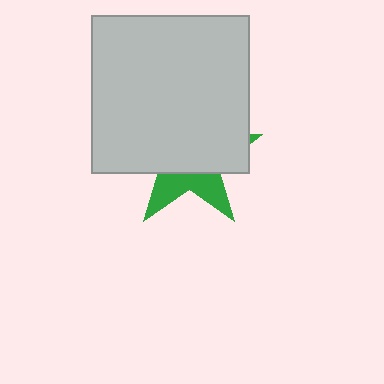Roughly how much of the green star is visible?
A small part of it is visible (roughly 32%).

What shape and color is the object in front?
The object in front is a light gray square.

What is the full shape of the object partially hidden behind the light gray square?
The partially hidden object is a green star.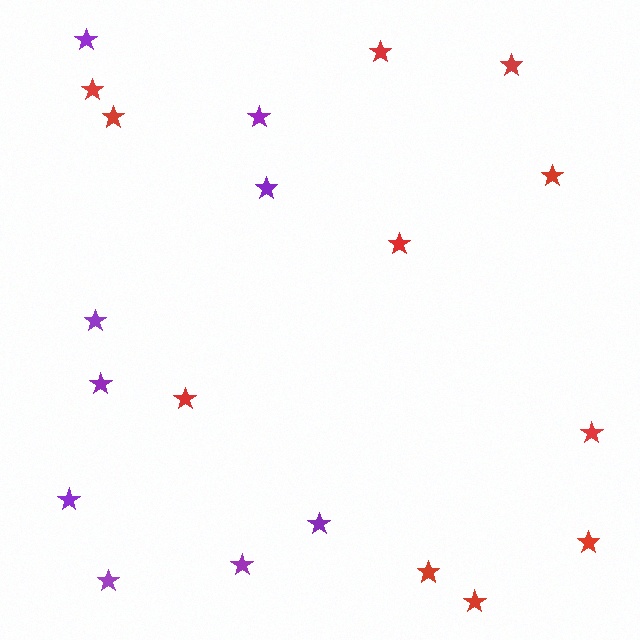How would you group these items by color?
There are 2 groups: one group of purple stars (9) and one group of red stars (11).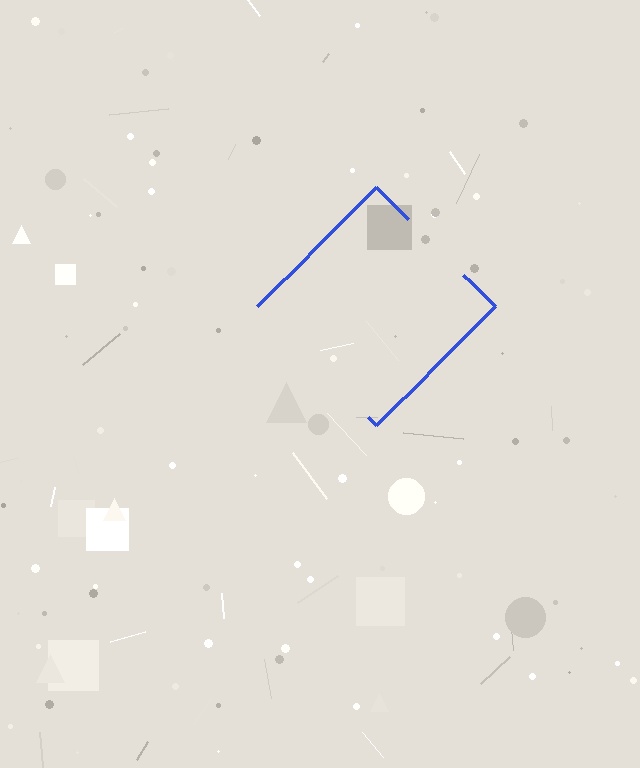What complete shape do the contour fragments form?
The contour fragments form a diamond.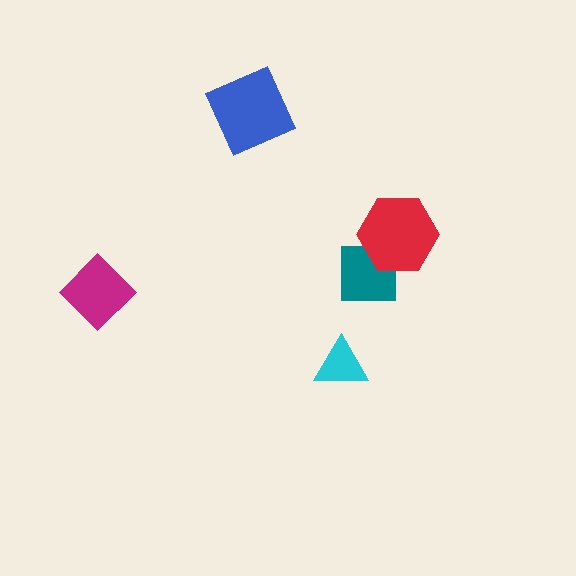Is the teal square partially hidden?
Yes, it is partially covered by another shape.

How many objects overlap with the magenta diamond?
0 objects overlap with the magenta diamond.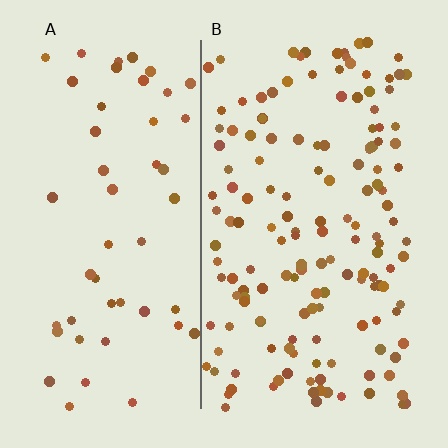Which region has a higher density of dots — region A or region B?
B (the right).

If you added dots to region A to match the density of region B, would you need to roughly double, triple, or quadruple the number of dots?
Approximately triple.